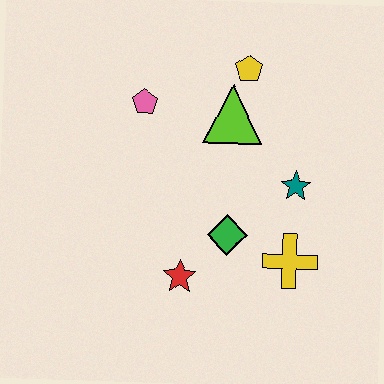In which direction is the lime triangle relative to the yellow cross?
The lime triangle is above the yellow cross.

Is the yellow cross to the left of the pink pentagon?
No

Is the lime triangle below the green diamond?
No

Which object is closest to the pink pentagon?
The lime triangle is closest to the pink pentagon.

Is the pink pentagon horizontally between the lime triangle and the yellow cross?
No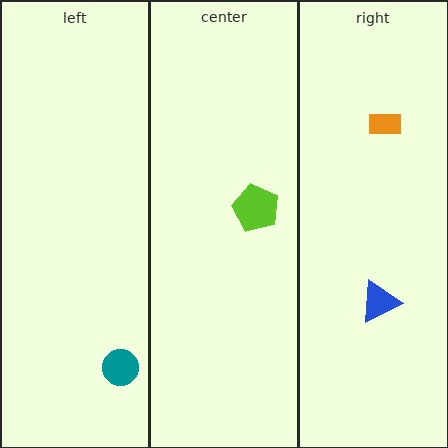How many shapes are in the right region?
2.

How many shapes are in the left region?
1.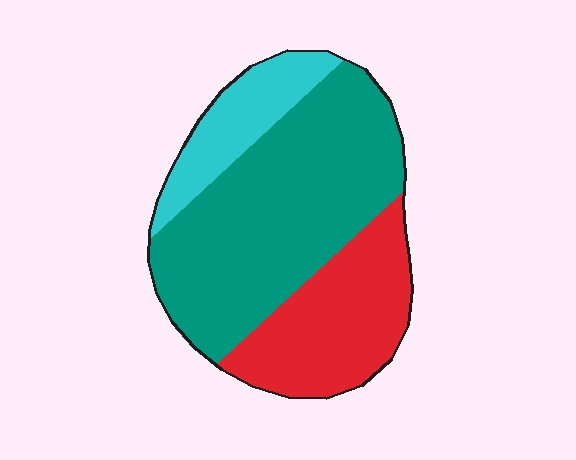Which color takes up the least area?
Cyan, at roughly 15%.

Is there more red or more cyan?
Red.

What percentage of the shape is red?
Red takes up about one quarter (1/4) of the shape.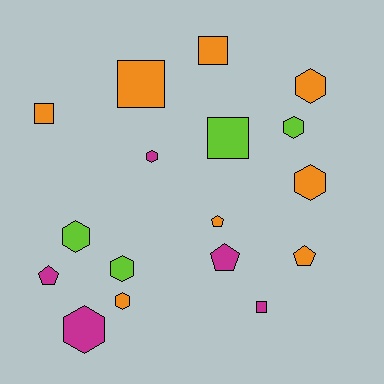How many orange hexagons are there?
There are 3 orange hexagons.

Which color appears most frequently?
Orange, with 8 objects.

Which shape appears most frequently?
Hexagon, with 8 objects.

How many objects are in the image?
There are 17 objects.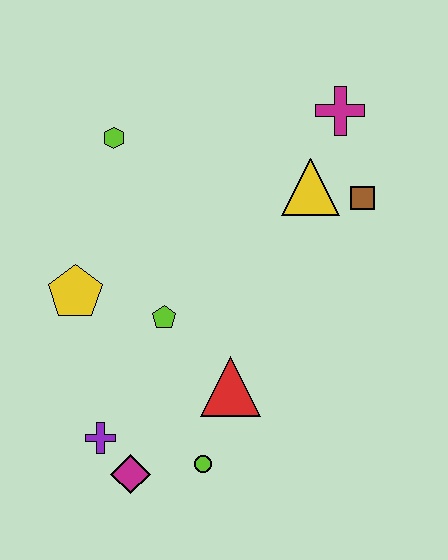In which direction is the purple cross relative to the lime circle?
The purple cross is to the left of the lime circle.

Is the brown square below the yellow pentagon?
No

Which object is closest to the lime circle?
The magenta diamond is closest to the lime circle.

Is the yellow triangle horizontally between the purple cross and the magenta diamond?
No